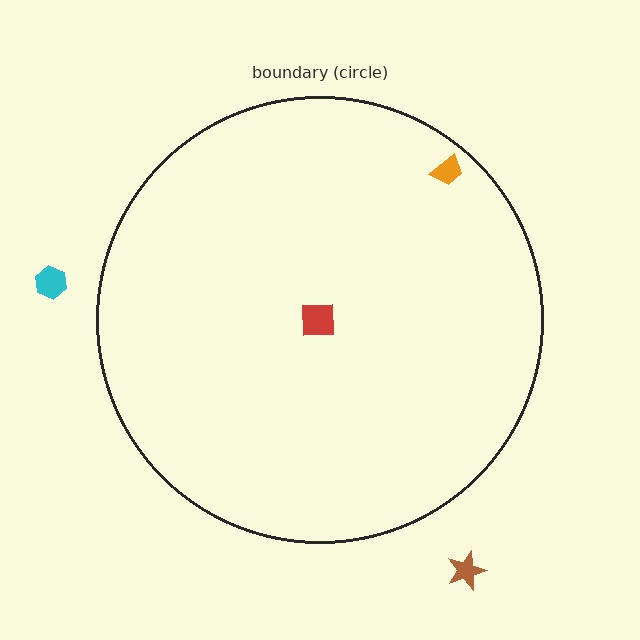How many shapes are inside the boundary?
2 inside, 2 outside.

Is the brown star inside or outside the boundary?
Outside.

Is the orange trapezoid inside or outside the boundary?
Inside.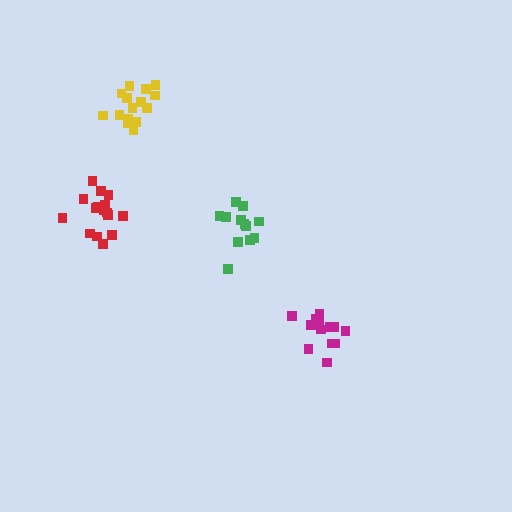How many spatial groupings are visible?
There are 4 spatial groupings.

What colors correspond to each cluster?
The clusters are colored: magenta, red, green, yellow.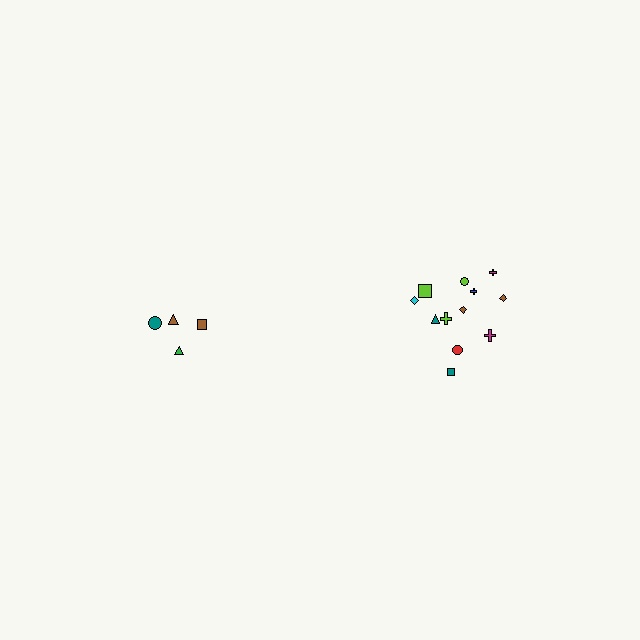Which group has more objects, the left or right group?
The right group.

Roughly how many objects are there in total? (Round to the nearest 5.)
Roughly 15 objects in total.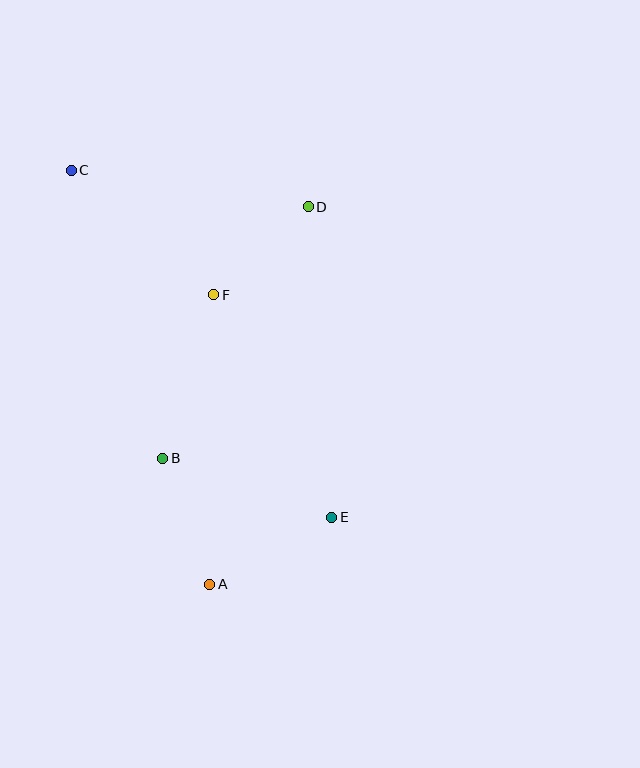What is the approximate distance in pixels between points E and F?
The distance between E and F is approximately 252 pixels.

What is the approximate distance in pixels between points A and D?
The distance between A and D is approximately 390 pixels.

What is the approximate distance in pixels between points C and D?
The distance between C and D is approximately 239 pixels.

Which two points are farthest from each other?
Points A and C are farthest from each other.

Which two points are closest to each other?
Points D and F are closest to each other.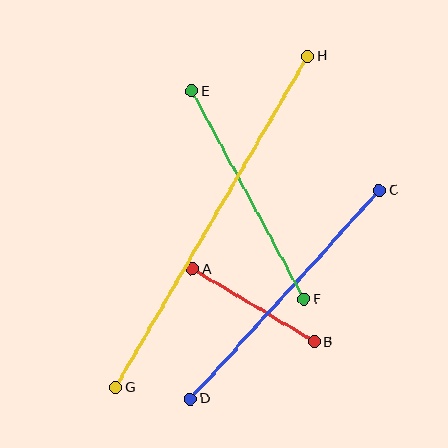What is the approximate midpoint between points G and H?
The midpoint is at approximately (212, 222) pixels.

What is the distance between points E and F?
The distance is approximately 237 pixels.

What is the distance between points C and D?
The distance is approximately 282 pixels.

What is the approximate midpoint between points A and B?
The midpoint is at approximately (254, 306) pixels.